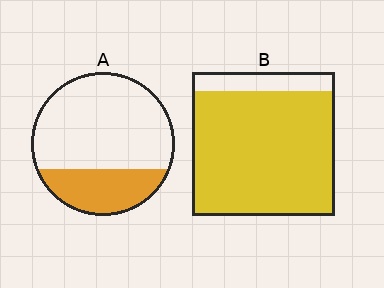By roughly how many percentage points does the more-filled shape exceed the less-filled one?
By roughly 60 percentage points (B over A).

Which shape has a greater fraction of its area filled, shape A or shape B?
Shape B.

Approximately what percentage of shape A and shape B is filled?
A is approximately 30% and B is approximately 85%.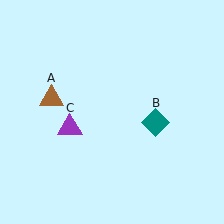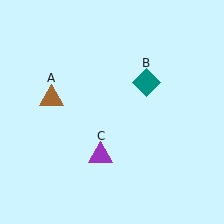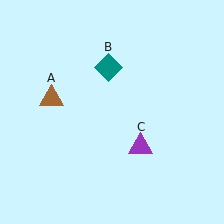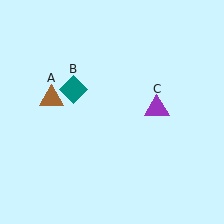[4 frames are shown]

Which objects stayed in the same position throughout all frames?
Brown triangle (object A) remained stationary.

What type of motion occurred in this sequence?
The teal diamond (object B), purple triangle (object C) rotated counterclockwise around the center of the scene.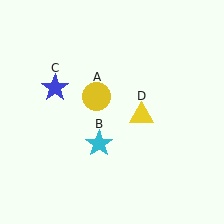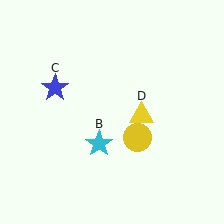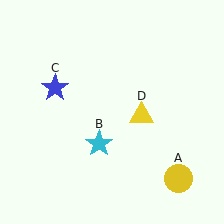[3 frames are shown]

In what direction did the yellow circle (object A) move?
The yellow circle (object A) moved down and to the right.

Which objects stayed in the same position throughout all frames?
Cyan star (object B) and blue star (object C) and yellow triangle (object D) remained stationary.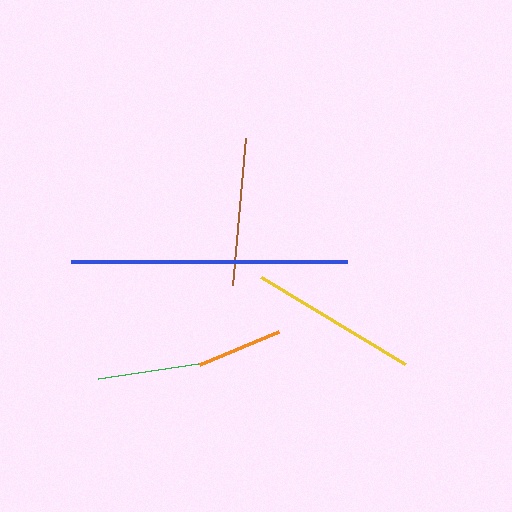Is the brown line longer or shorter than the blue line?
The blue line is longer than the brown line.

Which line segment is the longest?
The blue line is the longest at approximately 275 pixels.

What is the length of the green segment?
The green segment is approximately 102 pixels long.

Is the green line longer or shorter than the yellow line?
The yellow line is longer than the green line.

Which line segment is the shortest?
The orange line is the shortest at approximately 86 pixels.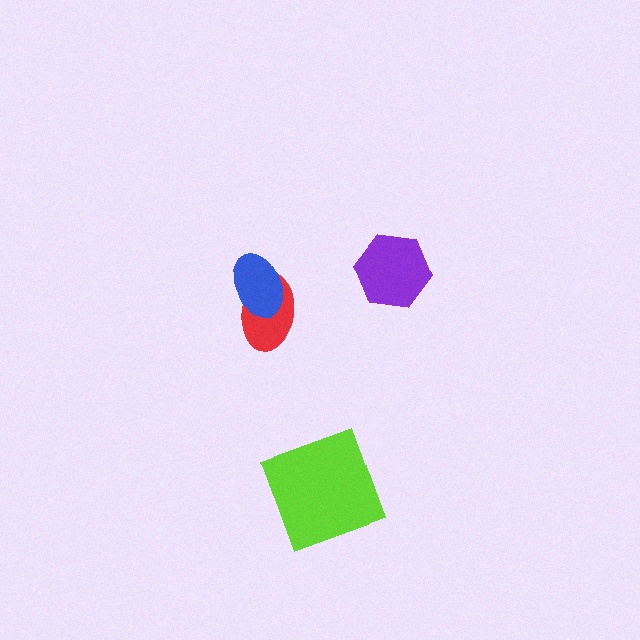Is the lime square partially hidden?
No, no other shape covers it.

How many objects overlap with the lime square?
0 objects overlap with the lime square.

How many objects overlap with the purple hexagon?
0 objects overlap with the purple hexagon.